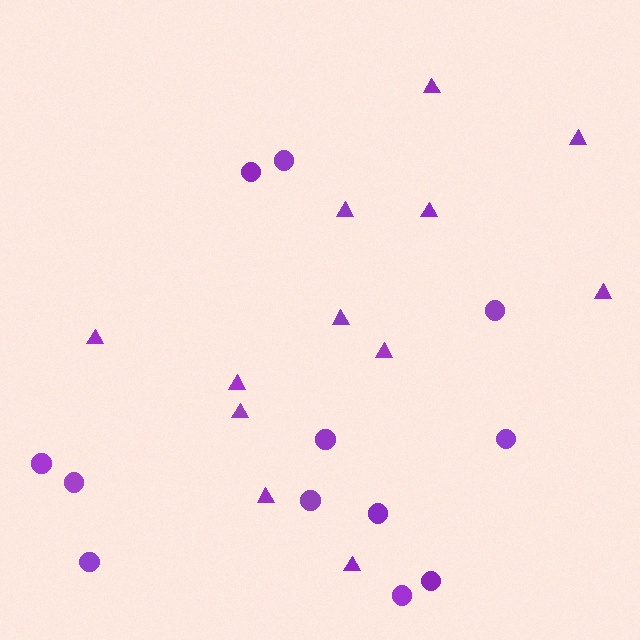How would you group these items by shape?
There are 2 groups: one group of triangles (12) and one group of circles (12).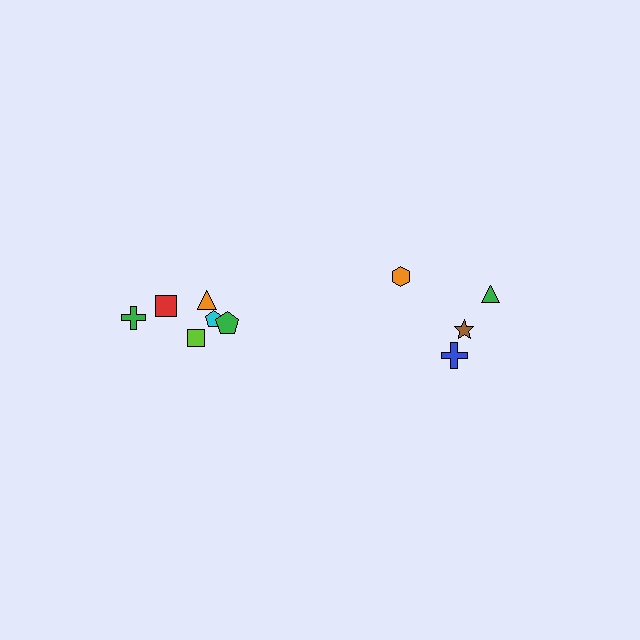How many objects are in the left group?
There are 6 objects.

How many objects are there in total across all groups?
There are 10 objects.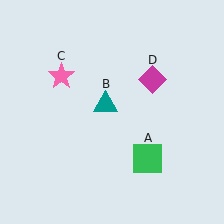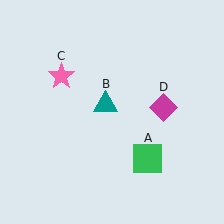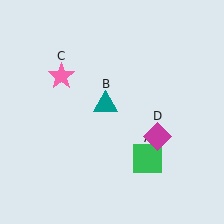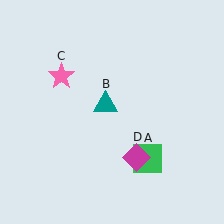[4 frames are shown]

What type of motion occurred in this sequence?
The magenta diamond (object D) rotated clockwise around the center of the scene.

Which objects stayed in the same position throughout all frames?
Green square (object A) and teal triangle (object B) and pink star (object C) remained stationary.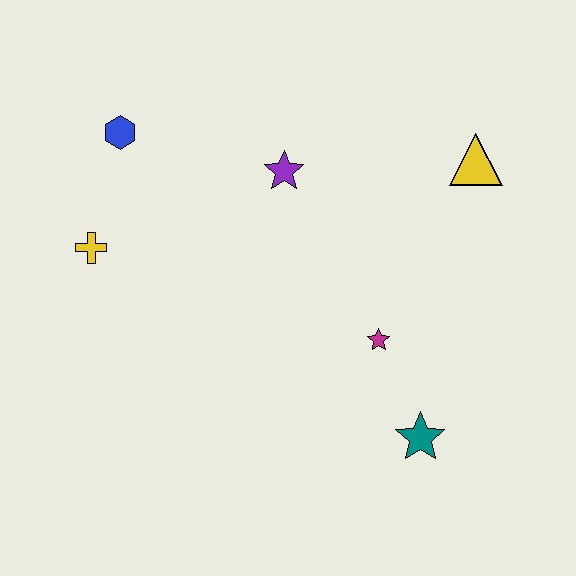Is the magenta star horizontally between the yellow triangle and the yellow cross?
Yes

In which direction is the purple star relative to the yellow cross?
The purple star is to the right of the yellow cross.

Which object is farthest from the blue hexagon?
The teal star is farthest from the blue hexagon.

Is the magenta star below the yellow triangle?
Yes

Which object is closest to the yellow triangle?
The purple star is closest to the yellow triangle.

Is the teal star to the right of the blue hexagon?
Yes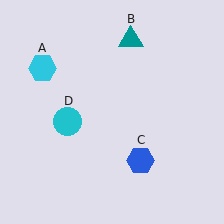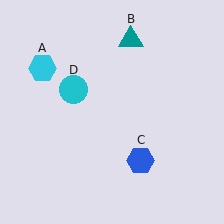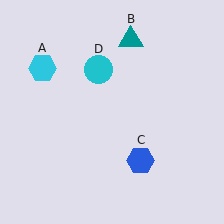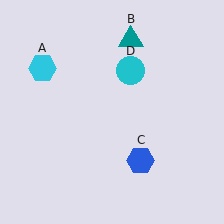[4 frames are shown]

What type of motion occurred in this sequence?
The cyan circle (object D) rotated clockwise around the center of the scene.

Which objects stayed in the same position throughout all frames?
Cyan hexagon (object A) and teal triangle (object B) and blue hexagon (object C) remained stationary.